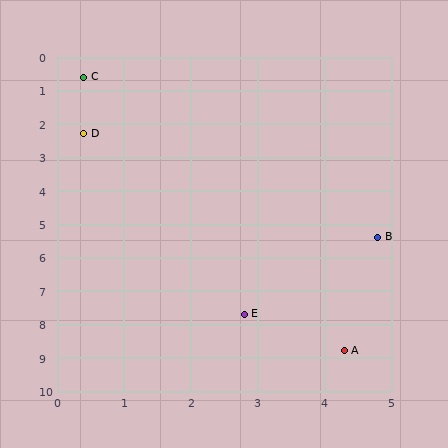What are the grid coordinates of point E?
Point E is at approximately (2.8, 7.7).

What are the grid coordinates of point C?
Point C is at approximately (0.4, 0.6).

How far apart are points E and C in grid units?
Points E and C are about 7.5 grid units apart.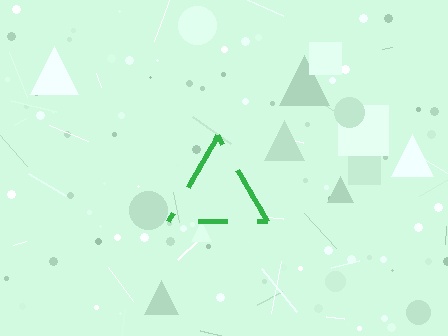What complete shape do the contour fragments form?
The contour fragments form a triangle.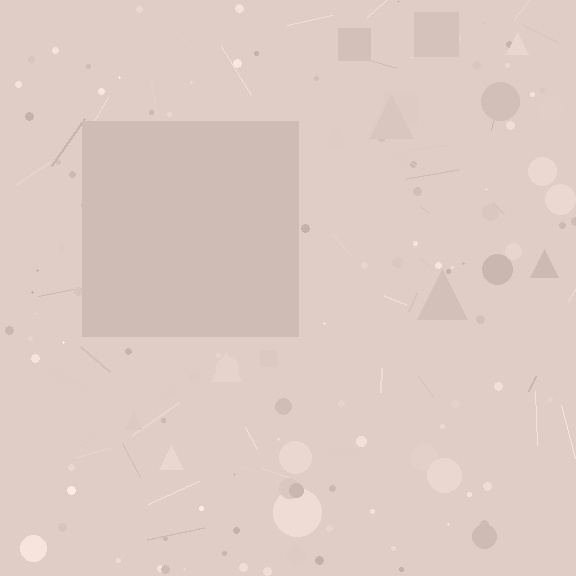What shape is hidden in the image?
A square is hidden in the image.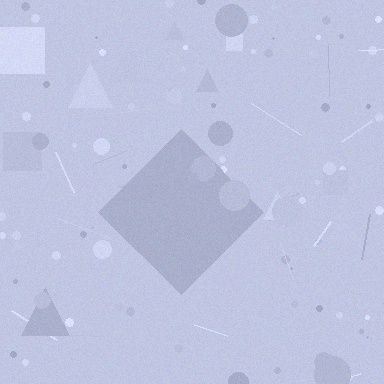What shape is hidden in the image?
A diamond is hidden in the image.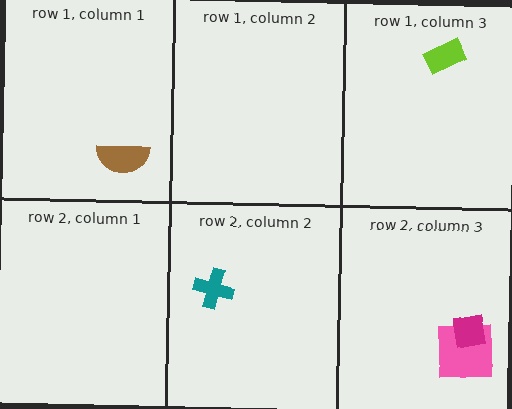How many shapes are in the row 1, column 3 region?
1.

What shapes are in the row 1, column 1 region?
The brown semicircle.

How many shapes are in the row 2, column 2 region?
1.